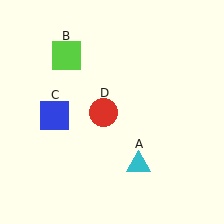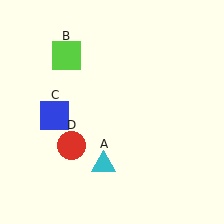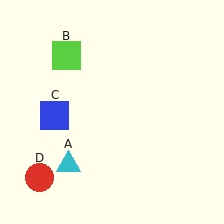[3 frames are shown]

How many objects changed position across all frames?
2 objects changed position: cyan triangle (object A), red circle (object D).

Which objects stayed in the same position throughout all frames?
Lime square (object B) and blue square (object C) remained stationary.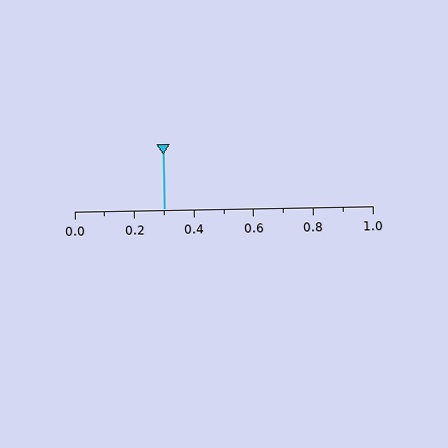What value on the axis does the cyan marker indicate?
The marker indicates approximately 0.3.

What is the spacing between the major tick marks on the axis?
The major ticks are spaced 0.2 apart.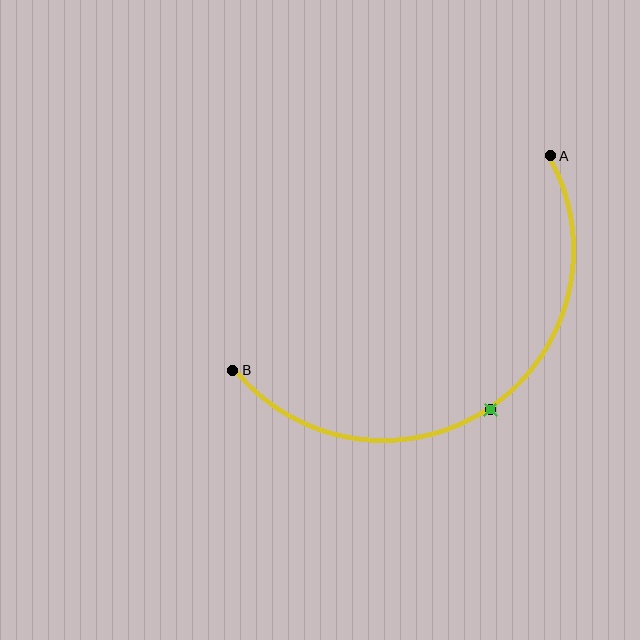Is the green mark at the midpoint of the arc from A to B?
Yes. The green mark lies on the arc at equal arc-length from both A and B — it is the arc midpoint.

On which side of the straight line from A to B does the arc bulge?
The arc bulges below and to the right of the straight line connecting A and B.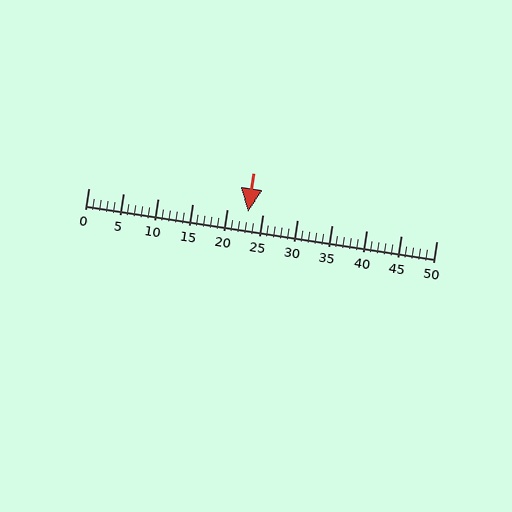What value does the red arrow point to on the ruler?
The red arrow points to approximately 23.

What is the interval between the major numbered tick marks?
The major tick marks are spaced 5 units apart.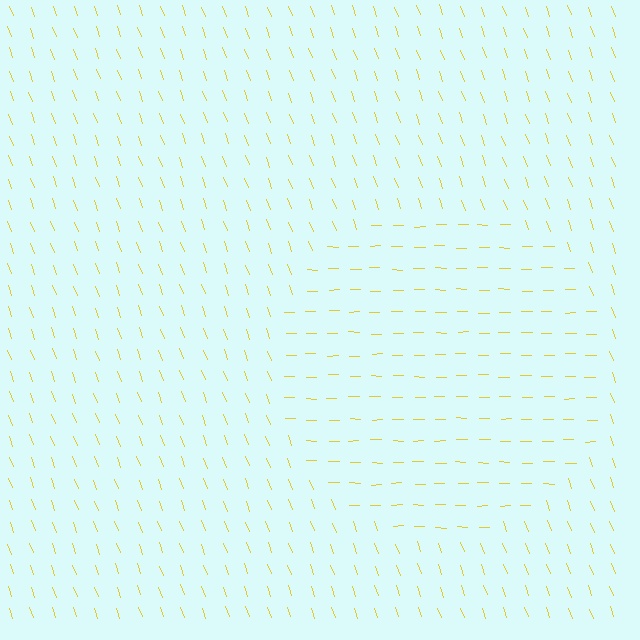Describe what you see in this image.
The image is filled with small yellow line segments. A circle region in the image has lines oriented differently from the surrounding lines, creating a visible texture boundary.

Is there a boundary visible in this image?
Yes, there is a texture boundary formed by a change in line orientation.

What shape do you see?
I see a circle.